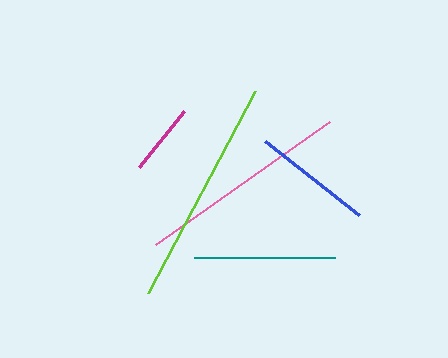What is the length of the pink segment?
The pink segment is approximately 213 pixels long.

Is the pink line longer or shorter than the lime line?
The lime line is longer than the pink line.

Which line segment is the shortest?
The magenta line is the shortest at approximately 72 pixels.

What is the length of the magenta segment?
The magenta segment is approximately 72 pixels long.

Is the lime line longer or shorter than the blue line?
The lime line is longer than the blue line.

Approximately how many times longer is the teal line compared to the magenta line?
The teal line is approximately 2.0 times the length of the magenta line.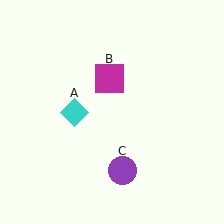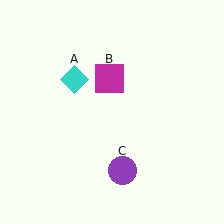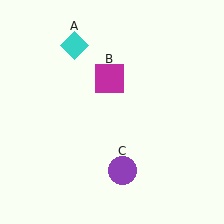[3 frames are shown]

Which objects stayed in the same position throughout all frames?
Magenta square (object B) and purple circle (object C) remained stationary.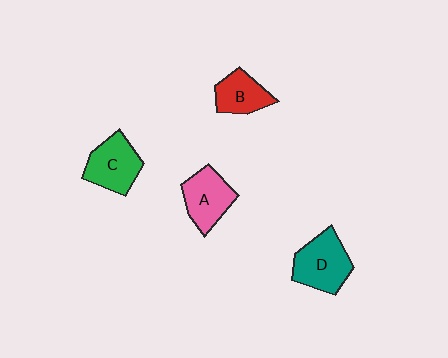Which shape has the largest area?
Shape D (teal).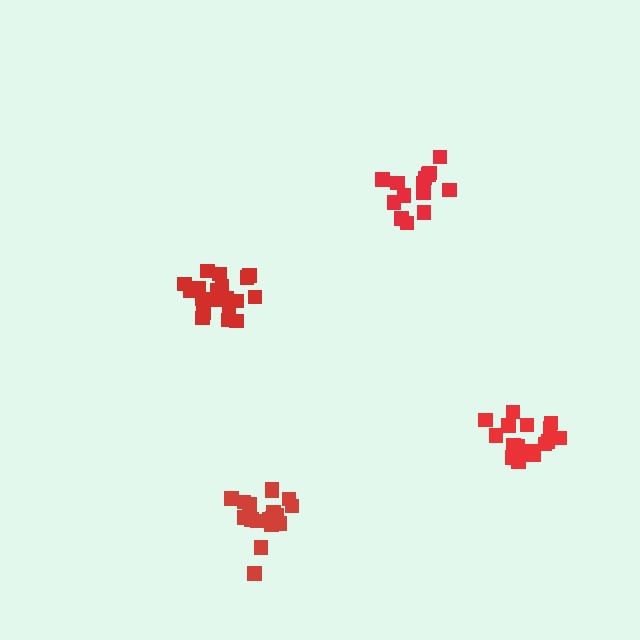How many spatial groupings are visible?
There are 4 spatial groupings.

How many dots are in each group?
Group 1: 17 dots, Group 2: 20 dots, Group 3: 20 dots, Group 4: 15 dots (72 total).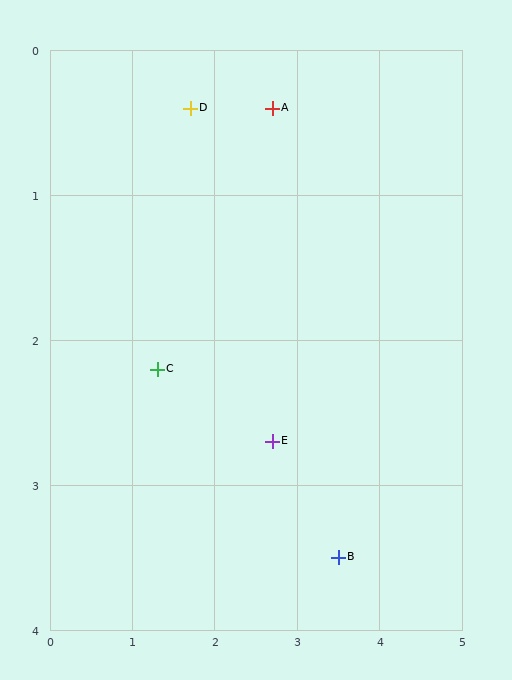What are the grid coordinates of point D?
Point D is at approximately (1.7, 0.4).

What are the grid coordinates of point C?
Point C is at approximately (1.3, 2.2).